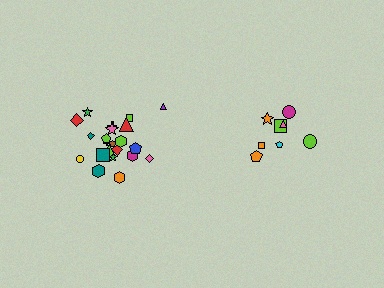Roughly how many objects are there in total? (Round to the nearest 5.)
Roughly 30 objects in total.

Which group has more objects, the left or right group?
The left group.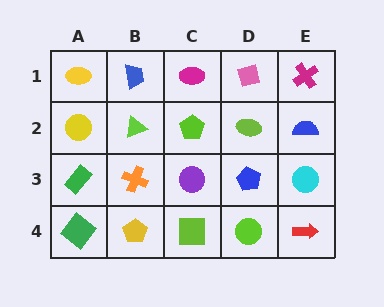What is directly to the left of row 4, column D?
A lime square.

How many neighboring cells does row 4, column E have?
2.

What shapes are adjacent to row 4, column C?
A purple circle (row 3, column C), a yellow pentagon (row 4, column B), a lime circle (row 4, column D).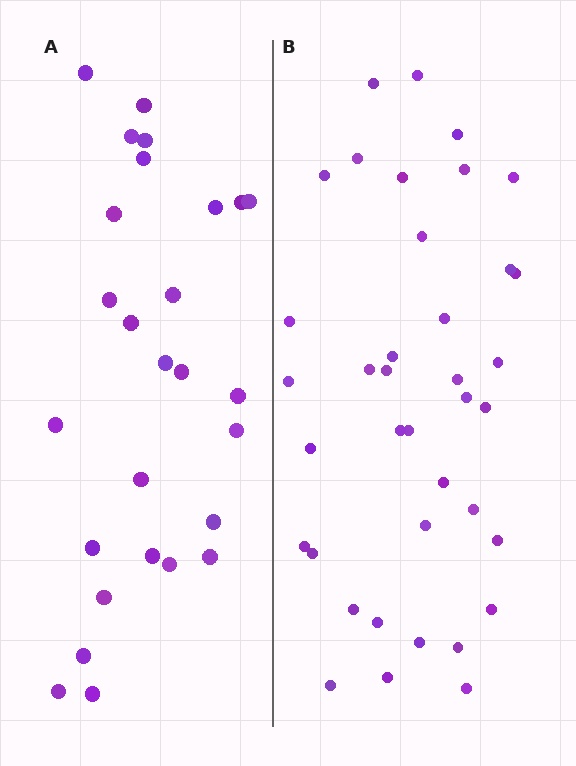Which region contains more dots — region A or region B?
Region B (the right region) has more dots.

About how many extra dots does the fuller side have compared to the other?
Region B has roughly 12 or so more dots than region A.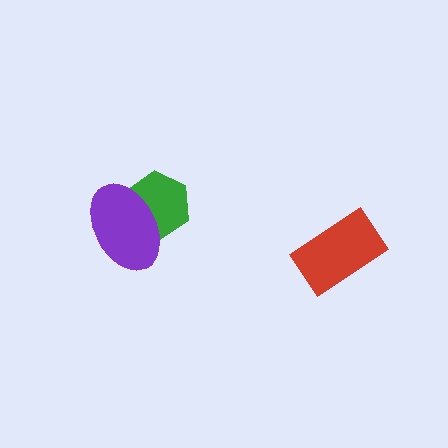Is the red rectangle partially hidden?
No, no other shape covers it.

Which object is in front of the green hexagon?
The purple ellipse is in front of the green hexagon.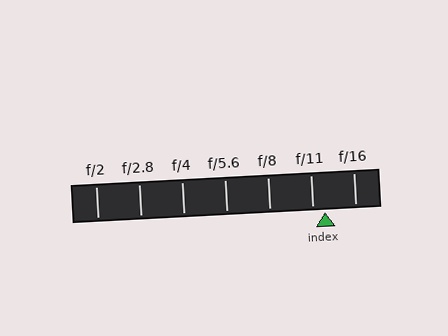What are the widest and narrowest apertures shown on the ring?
The widest aperture shown is f/2 and the narrowest is f/16.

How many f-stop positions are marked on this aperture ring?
There are 7 f-stop positions marked.